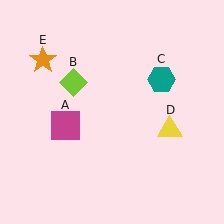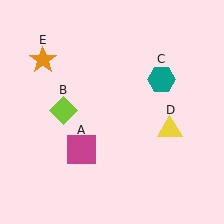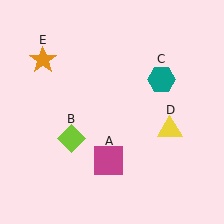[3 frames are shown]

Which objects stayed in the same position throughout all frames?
Teal hexagon (object C) and yellow triangle (object D) and orange star (object E) remained stationary.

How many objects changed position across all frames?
2 objects changed position: magenta square (object A), lime diamond (object B).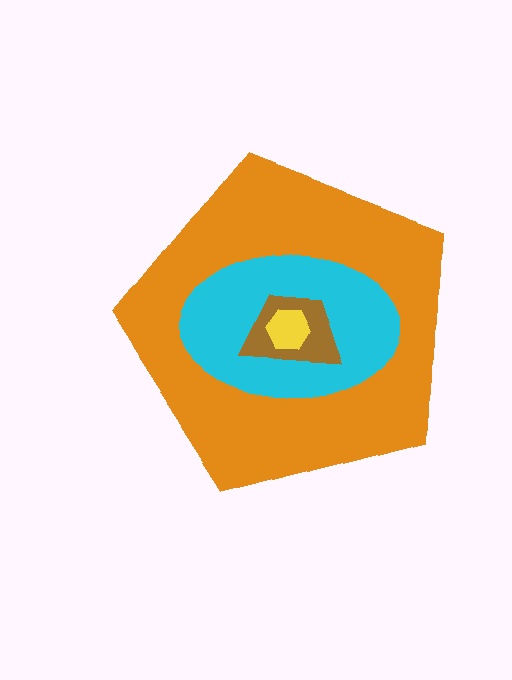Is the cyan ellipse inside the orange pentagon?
Yes.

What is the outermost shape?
The orange pentagon.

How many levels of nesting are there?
4.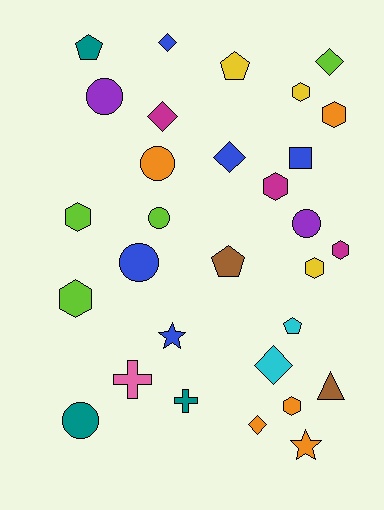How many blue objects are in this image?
There are 5 blue objects.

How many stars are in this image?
There are 2 stars.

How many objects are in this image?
There are 30 objects.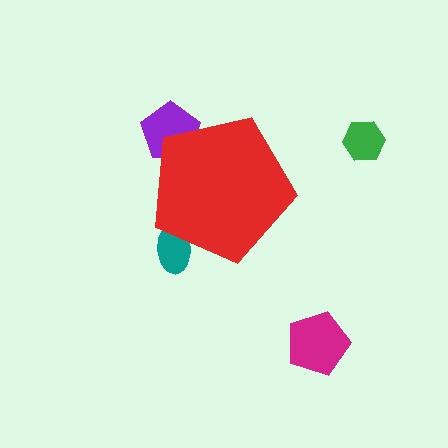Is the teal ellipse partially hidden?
Yes, the teal ellipse is partially hidden behind the red pentagon.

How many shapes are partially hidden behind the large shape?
2 shapes are partially hidden.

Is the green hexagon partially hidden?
No, the green hexagon is fully visible.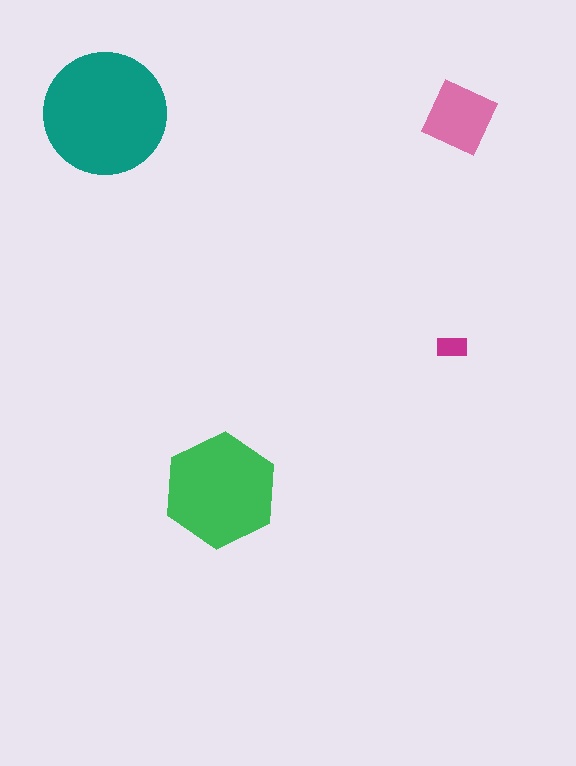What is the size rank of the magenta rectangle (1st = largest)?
4th.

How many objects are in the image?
There are 4 objects in the image.